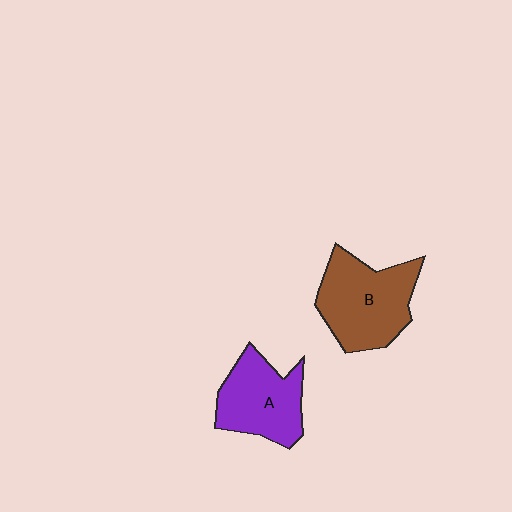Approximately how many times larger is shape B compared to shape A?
Approximately 1.2 times.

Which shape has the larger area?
Shape B (brown).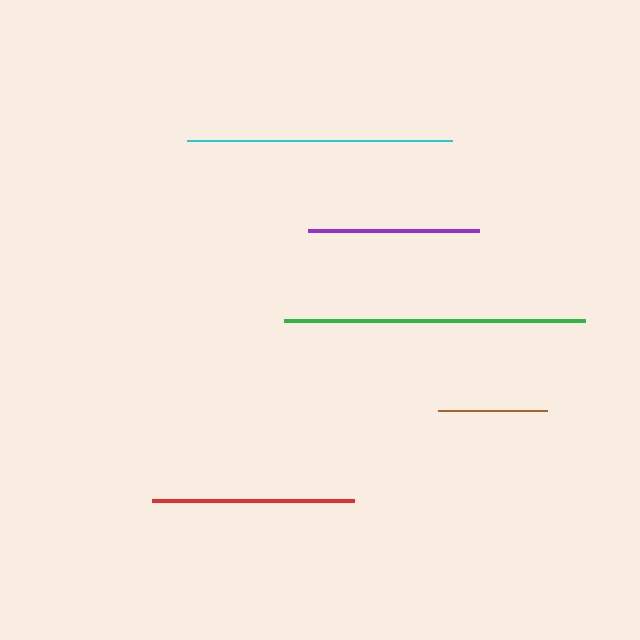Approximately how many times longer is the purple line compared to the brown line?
The purple line is approximately 1.6 times the length of the brown line.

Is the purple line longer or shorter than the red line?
The red line is longer than the purple line.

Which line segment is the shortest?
The brown line is the shortest at approximately 108 pixels.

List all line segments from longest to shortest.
From longest to shortest: green, cyan, red, purple, brown.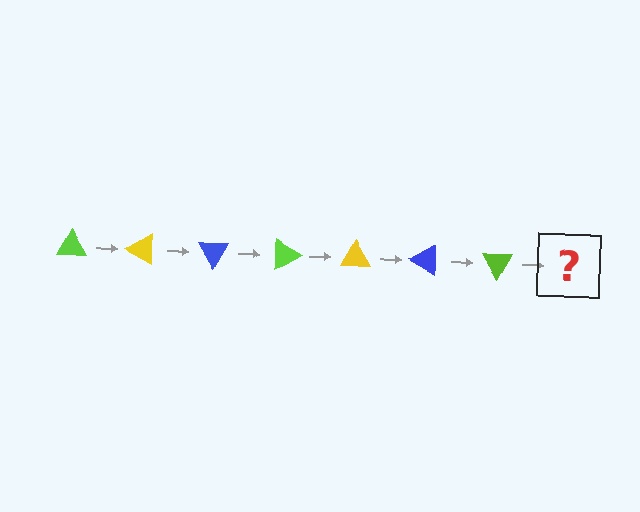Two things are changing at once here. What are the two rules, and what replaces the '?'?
The two rules are that it rotates 30 degrees each step and the color cycles through lime, yellow, and blue. The '?' should be a yellow triangle, rotated 210 degrees from the start.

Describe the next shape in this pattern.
It should be a yellow triangle, rotated 210 degrees from the start.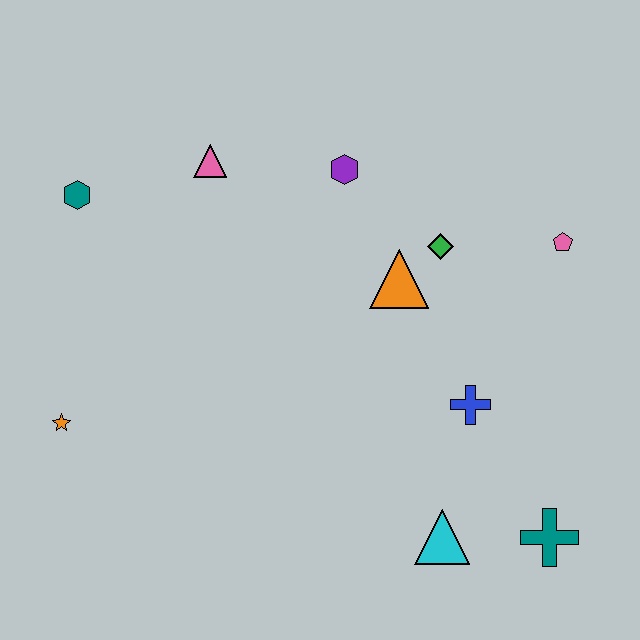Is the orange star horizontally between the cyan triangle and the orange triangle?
No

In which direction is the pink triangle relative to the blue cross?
The pink triangle is to the left of the blue cross.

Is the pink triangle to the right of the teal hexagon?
Yes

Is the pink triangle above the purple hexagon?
Yes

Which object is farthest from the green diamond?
The orange star is farthest from the green diamond.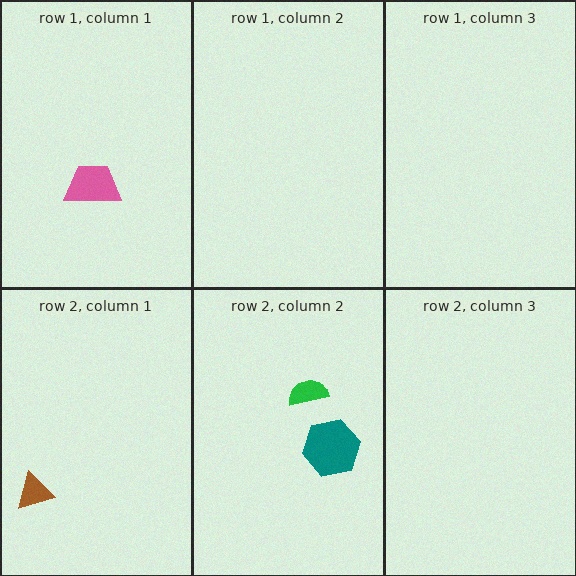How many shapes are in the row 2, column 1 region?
1.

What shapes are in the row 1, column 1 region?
The pink trapezoid.